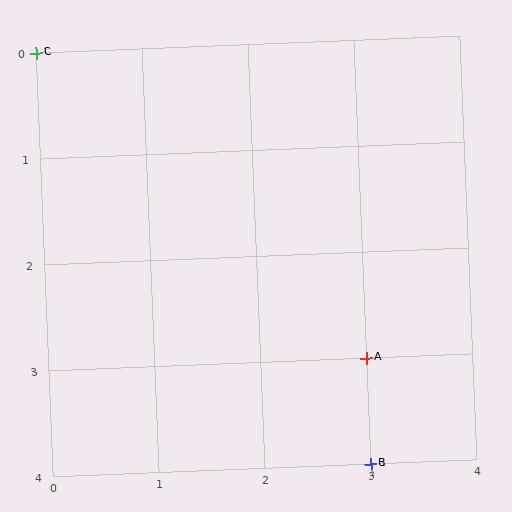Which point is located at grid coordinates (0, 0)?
Point C is at (0, 0).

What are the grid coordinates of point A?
Point A is at grid coordinates (3, 3).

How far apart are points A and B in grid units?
Points A and B are 1 row apart.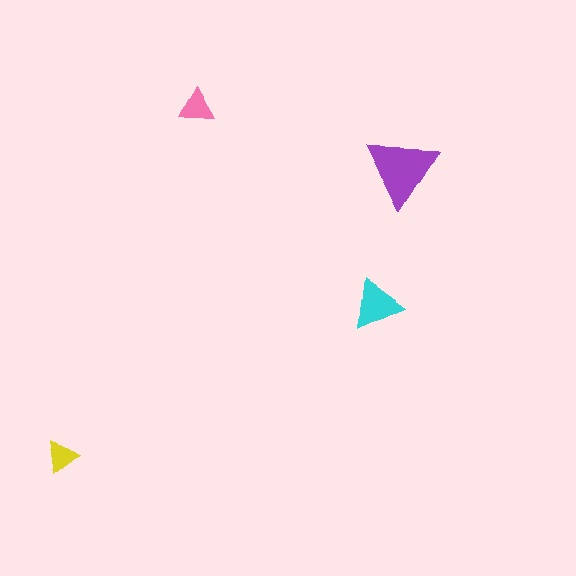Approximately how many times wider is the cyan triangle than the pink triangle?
About 1.5 times wider.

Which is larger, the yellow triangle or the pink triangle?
The pink one.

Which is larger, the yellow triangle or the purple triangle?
The purple one.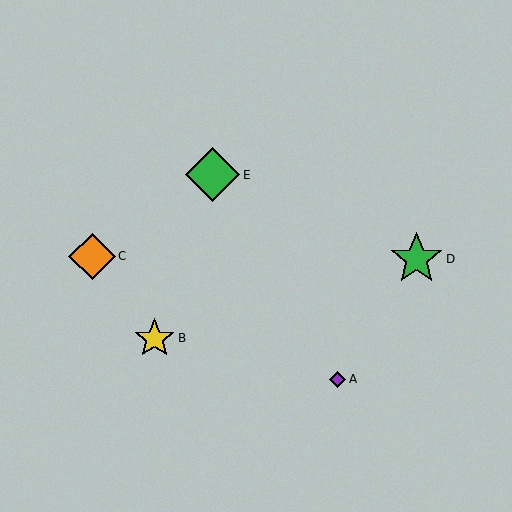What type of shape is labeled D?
Shape D is a green star.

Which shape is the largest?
The green diamond (labeled E) is the largest.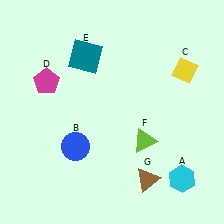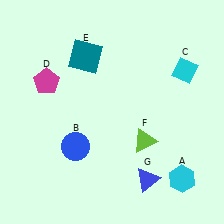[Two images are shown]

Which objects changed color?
C changed from yellow to cyan. G changed from brown to blue.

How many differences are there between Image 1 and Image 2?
There are 2 differences between the two images.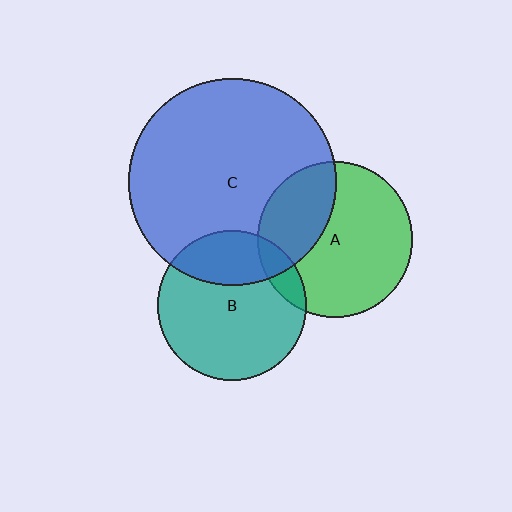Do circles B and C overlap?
Yes.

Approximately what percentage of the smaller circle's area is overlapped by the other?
Approximately 25%.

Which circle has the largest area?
Circle C (blue).